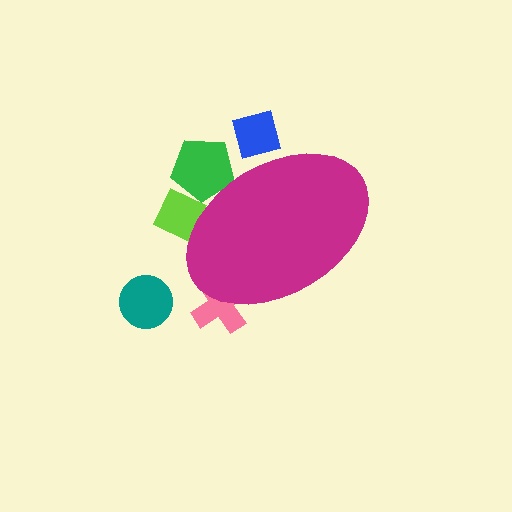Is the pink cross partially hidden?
Yes, the pink cross is partially hidden behind the magenta ellipse.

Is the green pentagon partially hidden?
Yes, the green pentagon is partially hidden behind the magenta ellipse.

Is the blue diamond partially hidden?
Yes, the blue diamond is partially hidden behind the magenta ellipse.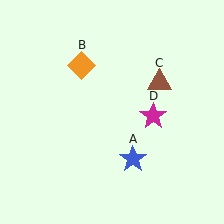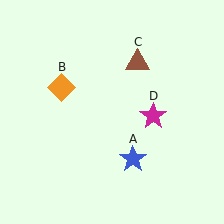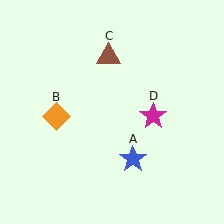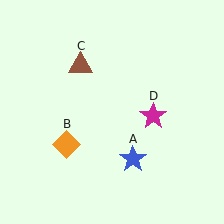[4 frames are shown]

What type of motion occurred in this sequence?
The orange diamond (object B), brown triangle (object C) rotated counterclockwise around the center of the scene.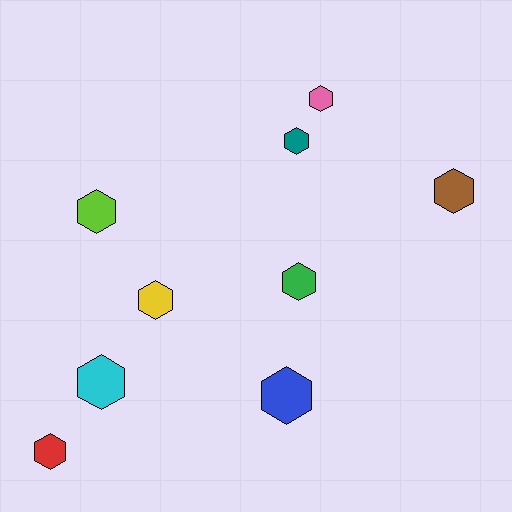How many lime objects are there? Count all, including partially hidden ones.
There is 1 lime object.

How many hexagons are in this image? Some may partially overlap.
There are 9 hexagons.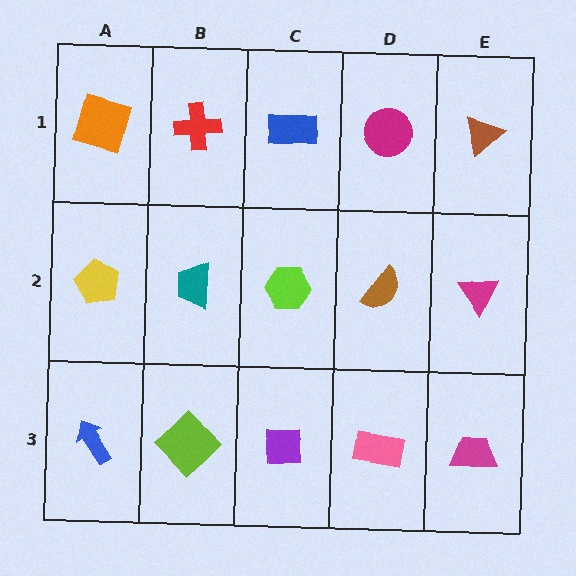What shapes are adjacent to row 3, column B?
A teal trapezoid (row 2, column B), a blue arrow (row 3, column A), a purple square (row 3, column C).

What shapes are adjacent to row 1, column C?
A lime hexagon (row 2, column C), a red cross (row 1, column B), a magenta circle (row 1, column D).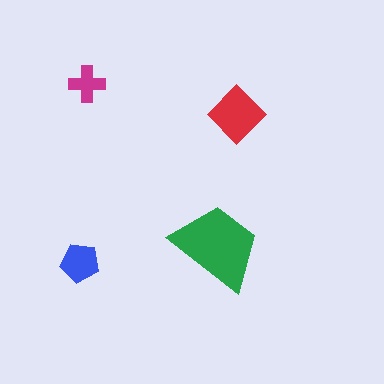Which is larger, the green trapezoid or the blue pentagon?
The green trapezoid.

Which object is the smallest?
The magenta cross.